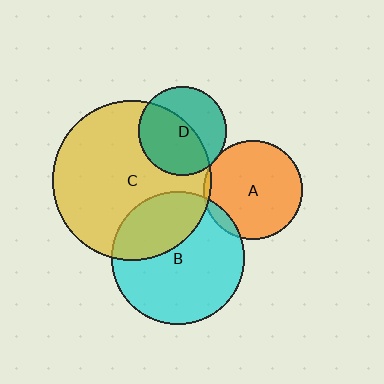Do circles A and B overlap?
Yes.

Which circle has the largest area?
Circle C (yellow).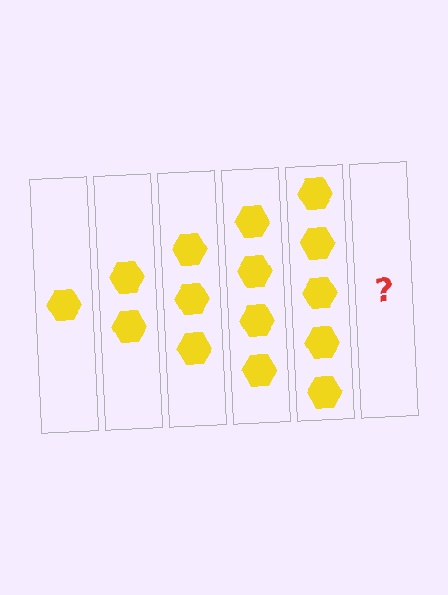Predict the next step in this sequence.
The next step is 6 hexagons.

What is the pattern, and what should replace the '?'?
The pattern is that each step adds one more hexagon. The '?' should be 6 hexagons.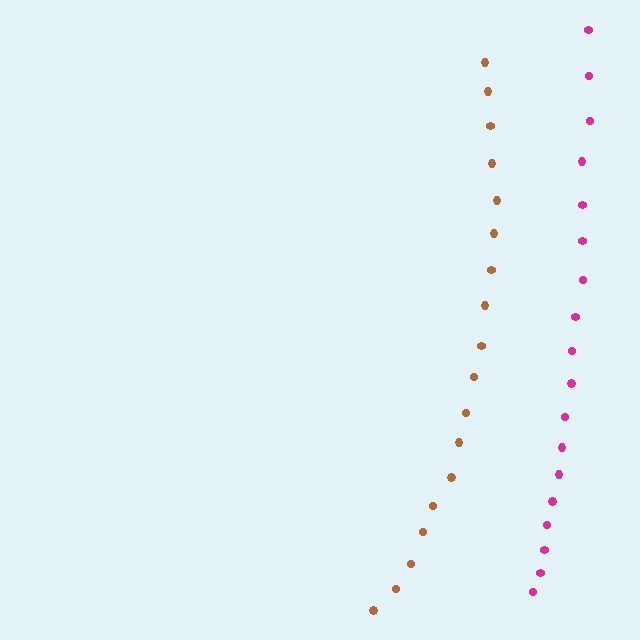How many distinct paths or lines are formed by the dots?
There are 2 distinct paths.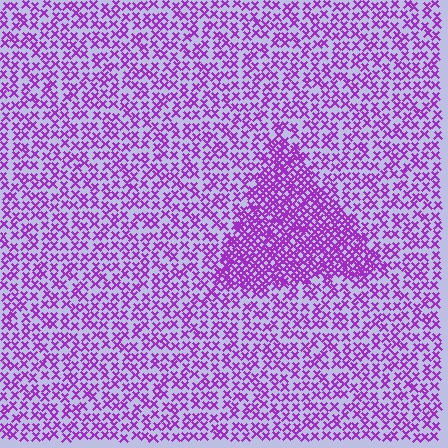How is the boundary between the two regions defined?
The boundary is defined by a change in element density (approximately 2.1x ratio). All elements are the same color, size, and shape.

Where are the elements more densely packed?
The elements are more densely packed inside the triangle boundary.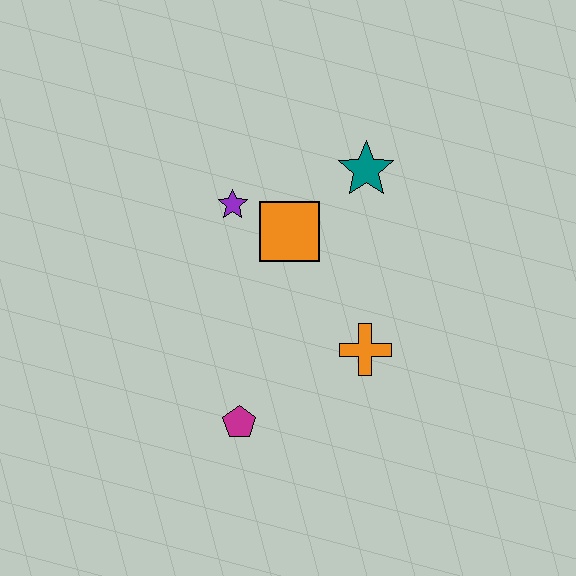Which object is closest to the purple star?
The orange square is closest to the purple star.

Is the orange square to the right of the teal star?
No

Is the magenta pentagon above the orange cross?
No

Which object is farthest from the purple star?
The magenta pentagon is farthest from the purple star.